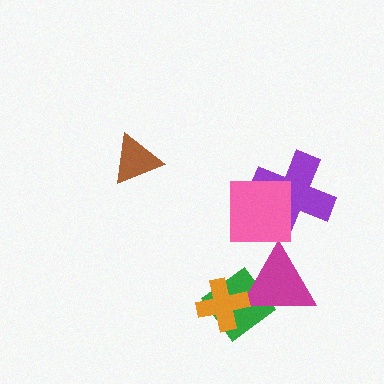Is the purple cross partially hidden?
Yes, it is partially covered by another shape.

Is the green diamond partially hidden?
Yes, it is partially covered by another shape.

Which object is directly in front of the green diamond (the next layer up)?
The magenta triangle is directly in front of the green diamond.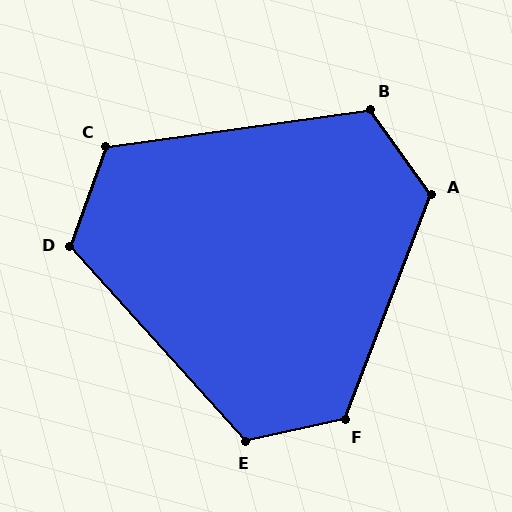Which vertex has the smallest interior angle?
C, at approximately 117 degrees.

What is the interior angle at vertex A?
Approximately 123 degrees (obtuse).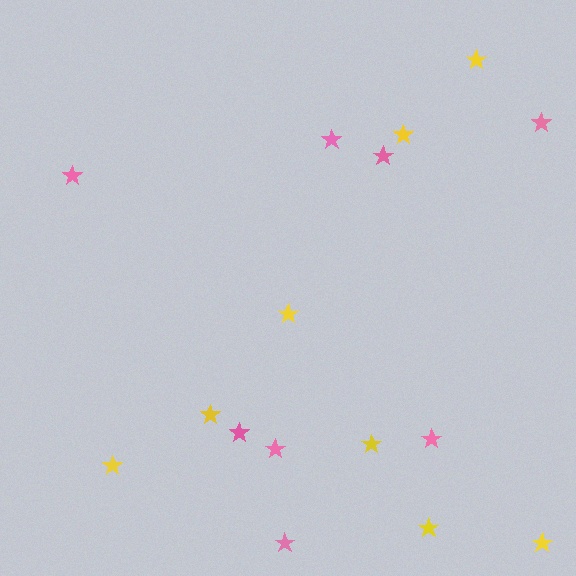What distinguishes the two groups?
There are 2 groups: one group of yellow stars (8) and one group of pink stars (8).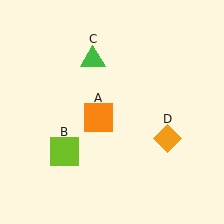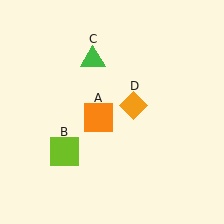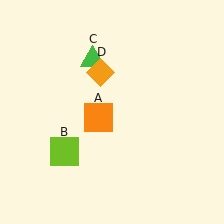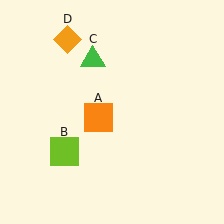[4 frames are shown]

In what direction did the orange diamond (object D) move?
The orange diamond (object D) moved up and to the left.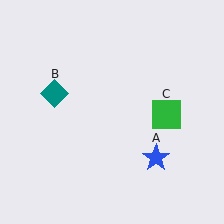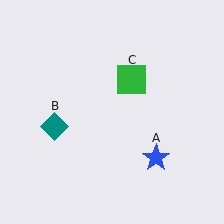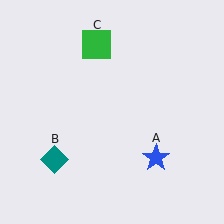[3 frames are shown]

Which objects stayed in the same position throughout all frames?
Blue star (object A) remained stationary.